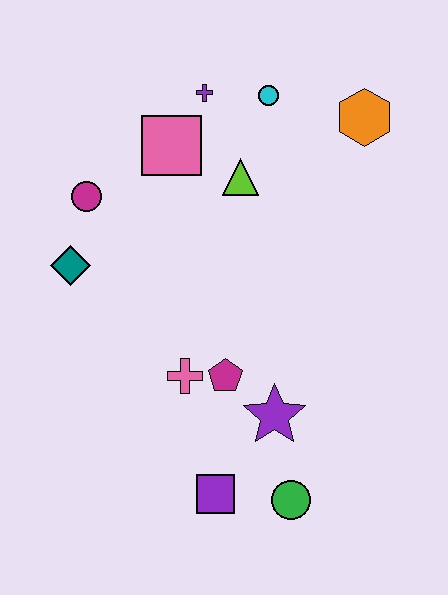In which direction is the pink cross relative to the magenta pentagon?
The pink cross is to the left of the magenta pentagon.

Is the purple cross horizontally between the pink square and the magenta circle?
No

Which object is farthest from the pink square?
The green circle is farthest from the pink square.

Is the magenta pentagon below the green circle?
No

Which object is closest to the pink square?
The purple cross is closest to the pink square.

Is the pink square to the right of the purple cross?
No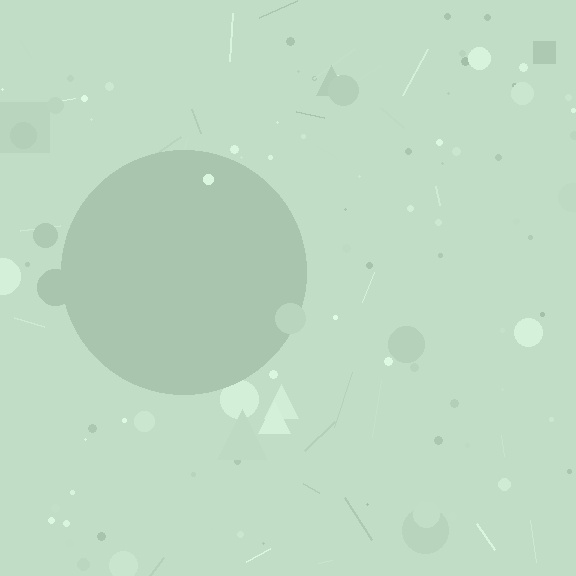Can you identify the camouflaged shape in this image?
The camouflaged shape is a circle.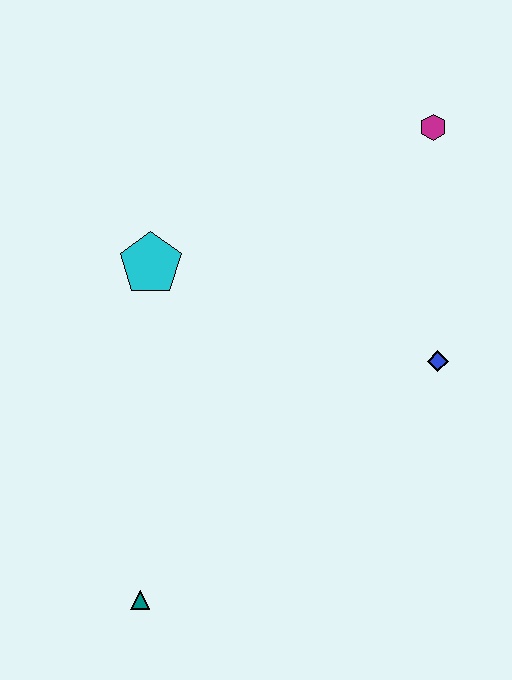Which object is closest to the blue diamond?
The magenta hexagon is closest to the blue diamond.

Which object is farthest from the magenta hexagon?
The teal triangle is farthest from the magenta hexagon.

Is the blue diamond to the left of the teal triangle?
No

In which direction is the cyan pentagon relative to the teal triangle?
The cyan pentagon is above the teal triangle.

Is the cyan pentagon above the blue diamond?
Yes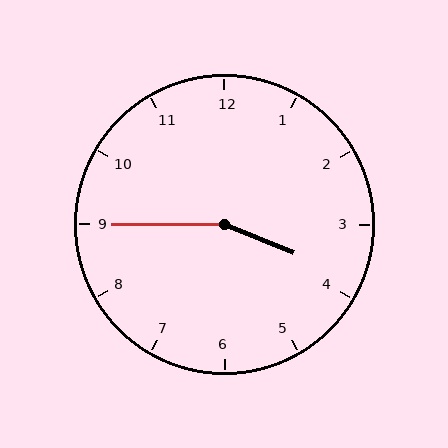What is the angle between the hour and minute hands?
Approximately 158 degrees.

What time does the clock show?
3:45.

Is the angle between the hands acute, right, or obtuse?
It is obtuse.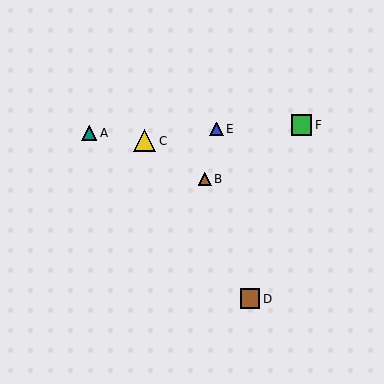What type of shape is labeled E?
Shape E is a blue triangle.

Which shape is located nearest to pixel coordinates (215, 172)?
The brown triangle (labeled B) at (205, 179) is nearest to that location.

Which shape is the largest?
The yellow triangle (labeled C) is the largest.